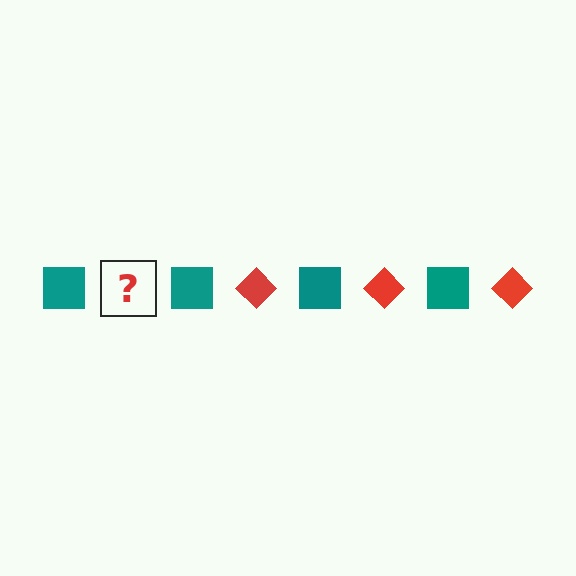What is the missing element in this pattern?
The missing element is a red diamond.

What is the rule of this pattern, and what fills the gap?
The rule is that the pattern alternates between teal square and red diamond. The gap should be filled with a red diamond.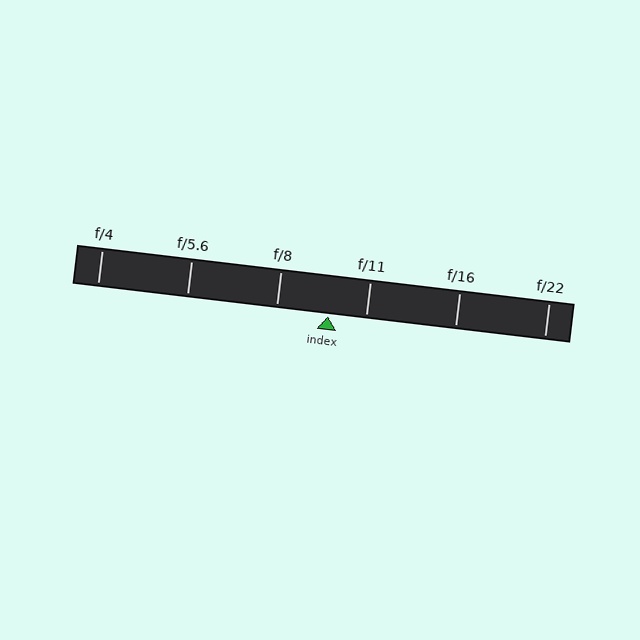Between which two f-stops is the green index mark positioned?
The index mark is between f/8 and f/11.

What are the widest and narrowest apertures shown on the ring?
The widest aperture shown is f/4 and the narrowest is f/22.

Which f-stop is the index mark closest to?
The index mark is closest to f/11.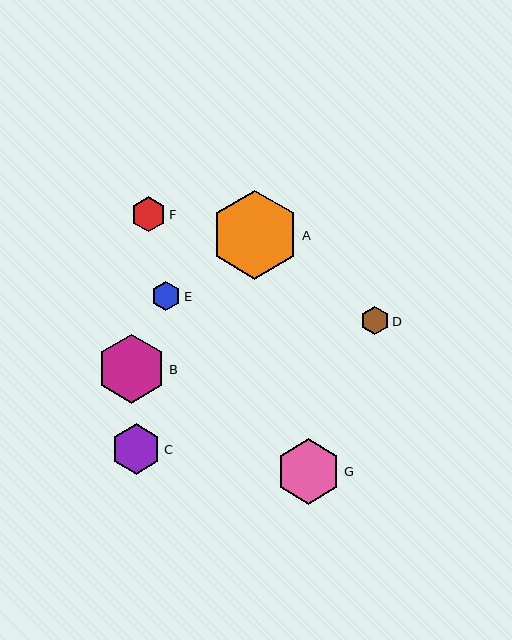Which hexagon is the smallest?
Hexagon D is the smallest with a size of approximately 28 pixels.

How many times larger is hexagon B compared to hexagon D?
Hexagon B is approximately 2.4 times the size of hexagon D.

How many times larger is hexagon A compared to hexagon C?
Hexagon A is approximately 1.8 times the size of hexagon C.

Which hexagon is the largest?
Hexagon A is the largest with a size of approximately 89 pixels.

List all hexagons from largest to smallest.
From largest to smallest: A, B, G, C, F, E, D.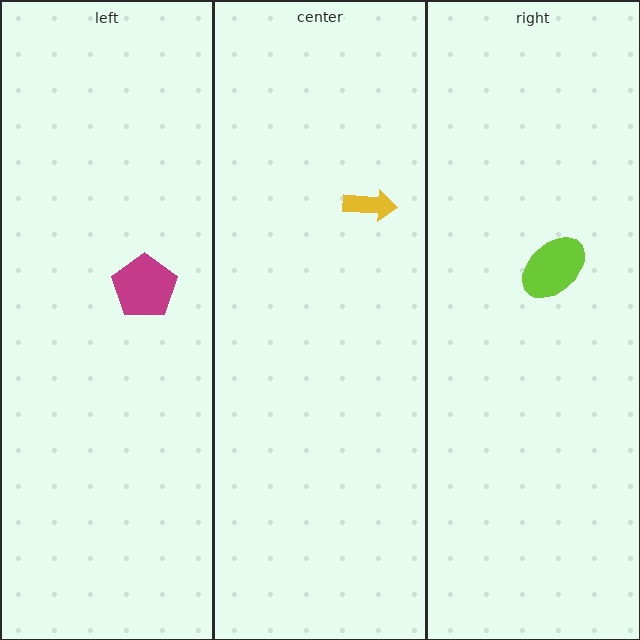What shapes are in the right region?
The lime ellipse.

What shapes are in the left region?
The magenta pentagon.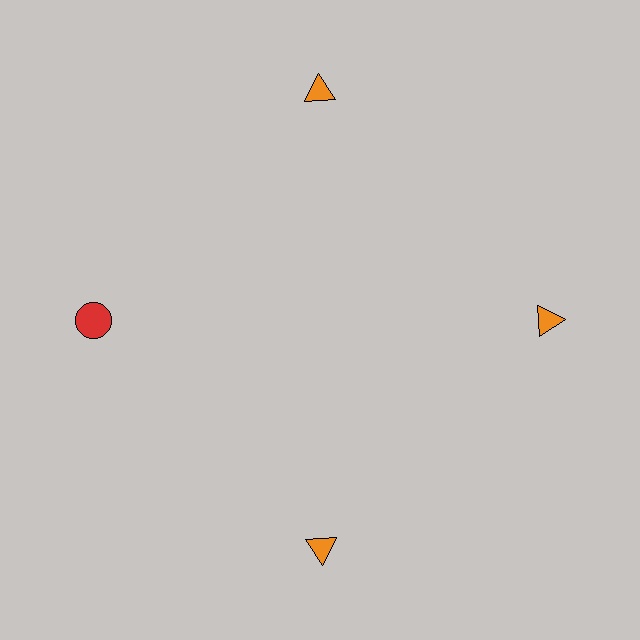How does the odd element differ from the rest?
It differs in both color (red instead of orange) and shape (circle instead of triangle).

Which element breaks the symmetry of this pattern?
The red circle at roughly the 9 o'clock position breaks the symmetry. All other shapes are orange triangles.